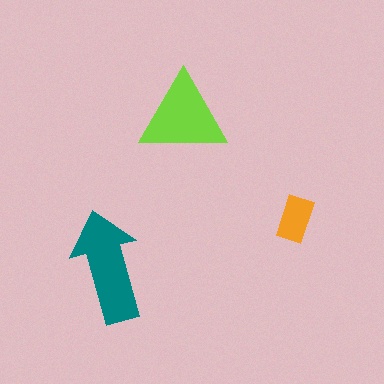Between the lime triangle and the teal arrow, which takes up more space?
The teal arrow.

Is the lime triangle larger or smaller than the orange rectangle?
Larger.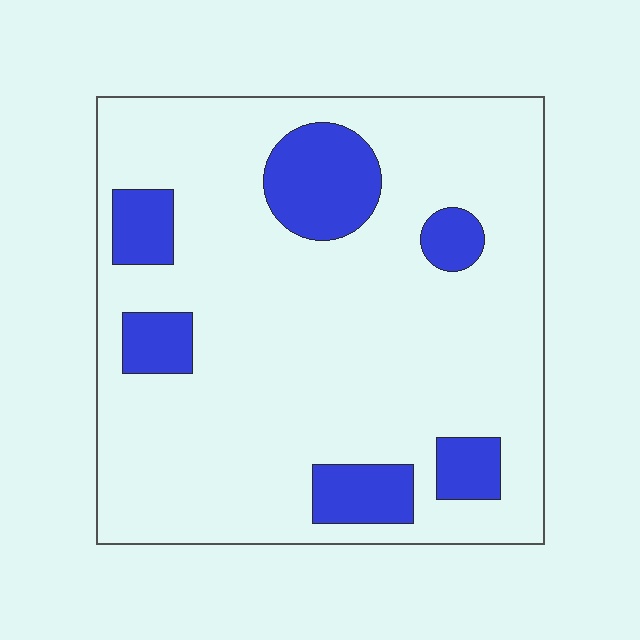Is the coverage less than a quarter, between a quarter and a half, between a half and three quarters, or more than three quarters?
Less than a quarter.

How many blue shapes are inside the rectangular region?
6.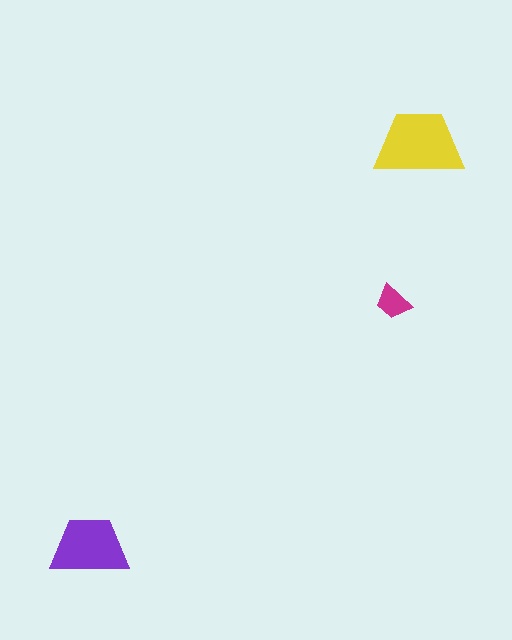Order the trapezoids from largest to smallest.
the yellow one, the purple one, the magenta one.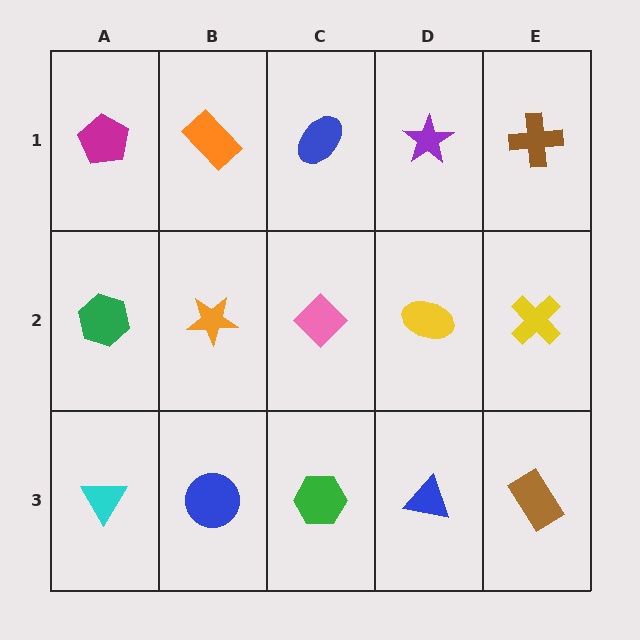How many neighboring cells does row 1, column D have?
3.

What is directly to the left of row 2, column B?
A green hexagon.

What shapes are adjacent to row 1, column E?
A yellow cross (row 2, column E), a purple star (row 1, column D).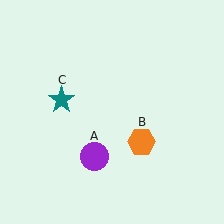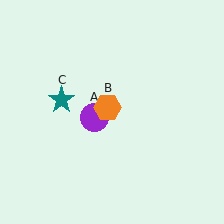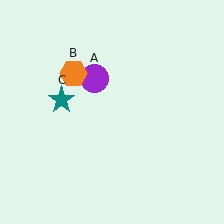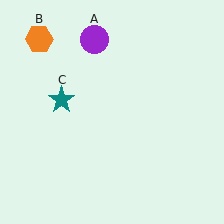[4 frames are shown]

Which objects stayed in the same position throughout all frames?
Teal star (object C) remained stationary.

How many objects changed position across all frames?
2 objects changed position: purple circle (object A), orange hexagon (object B).